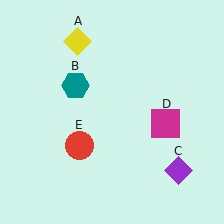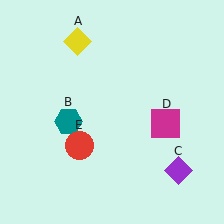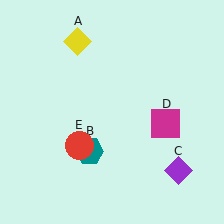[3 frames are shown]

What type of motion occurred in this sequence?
The teal hexagon (object B) rotated counterclockwise around the center of the scene.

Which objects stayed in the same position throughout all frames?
Yellow diamond (object A) and purple diamond (object C) and magenta square (object D) and red circle (object E) remained stationary.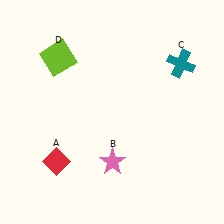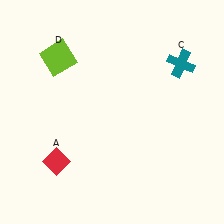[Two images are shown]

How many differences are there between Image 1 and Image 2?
There is 1 difference between the two images.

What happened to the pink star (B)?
The pink star (B) was removed in Image 2. It was in the bottom-right area of Image 1.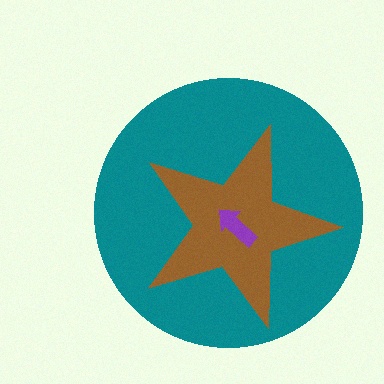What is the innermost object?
The purple arrow.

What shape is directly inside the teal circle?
The brown star.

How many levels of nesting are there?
3.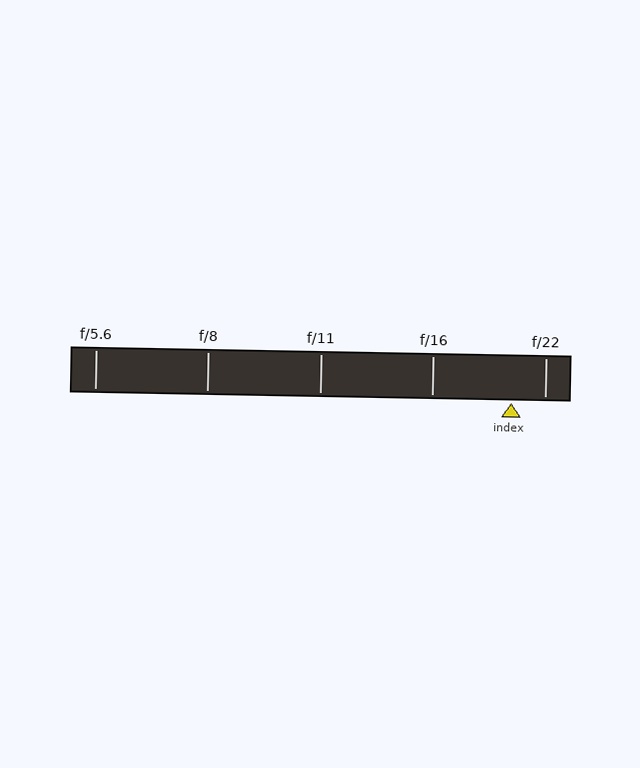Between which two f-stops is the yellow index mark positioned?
The index mark is between f/16 and f/22.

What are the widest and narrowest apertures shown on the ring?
The widest aperture shown is f/5.6 and the narrowest is f/22.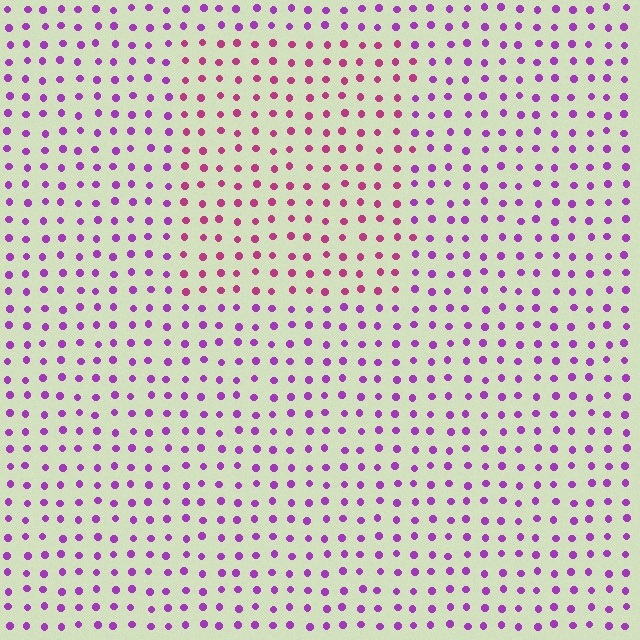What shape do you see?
I see a rectangle.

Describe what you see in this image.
The image is filled with small purple elements in a uniform arrangement. A rectangle-shaped region is visible where the elements are tinted to a slightly different hue, forming a subtle color boundary.